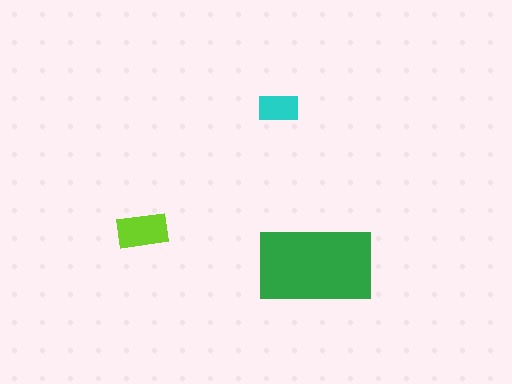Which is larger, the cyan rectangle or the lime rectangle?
The lime one.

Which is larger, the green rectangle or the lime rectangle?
The green one.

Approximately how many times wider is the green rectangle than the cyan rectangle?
About 3 times wider.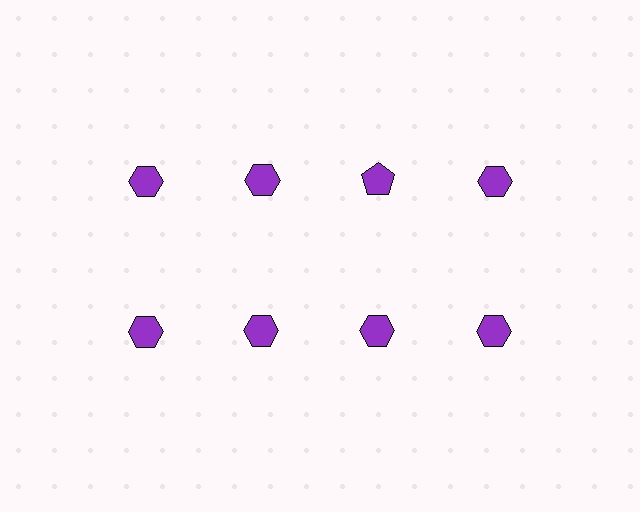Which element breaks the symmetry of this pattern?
The purple pentagon in the top row, center column breaks the symmetry. All other shapes are purple hexagons.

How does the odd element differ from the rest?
It has a different shape: pentagon instead of hexagon.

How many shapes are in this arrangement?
There are 8 shapes arranged in a grid pattern.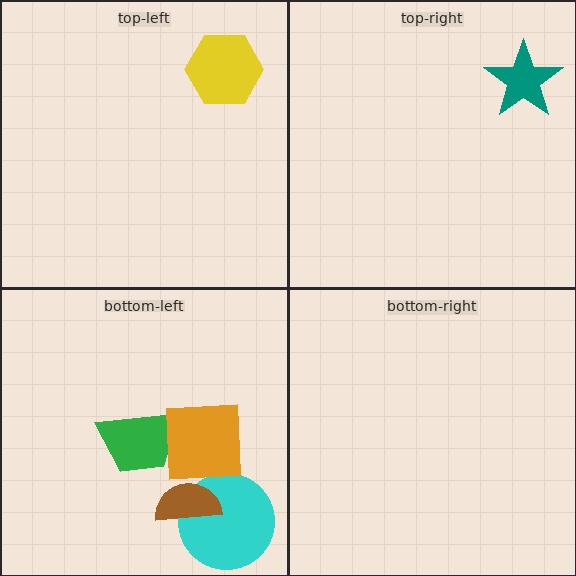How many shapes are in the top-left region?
1.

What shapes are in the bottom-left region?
The green trapezoid, the cyan circle, the brown semicircle, the orange square.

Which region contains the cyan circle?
The bottom-left region.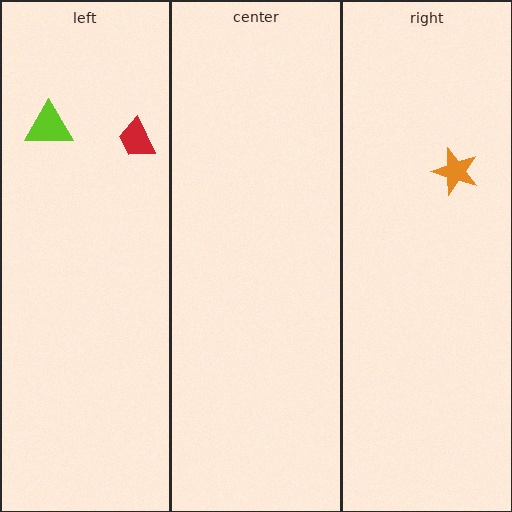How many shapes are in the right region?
1.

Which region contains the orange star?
The right region.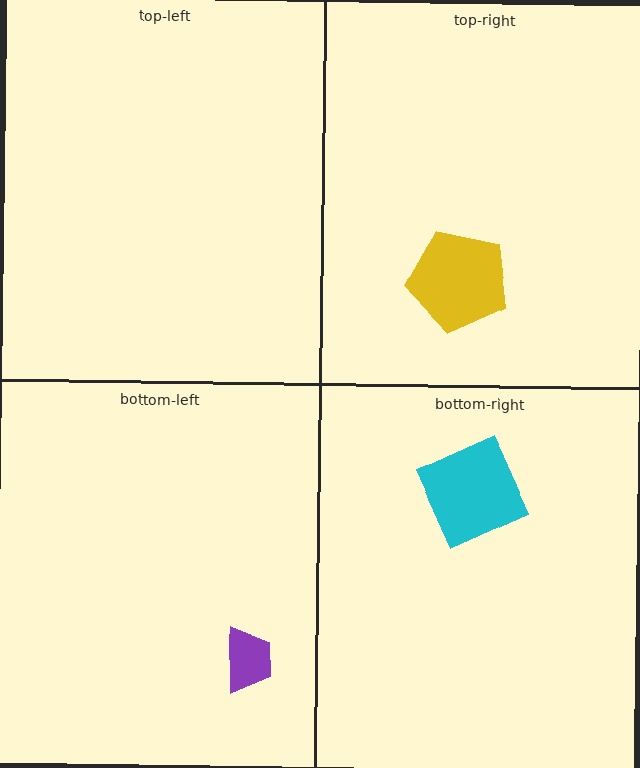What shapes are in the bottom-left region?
The purple trapezoid.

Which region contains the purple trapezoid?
The bottom-left region.